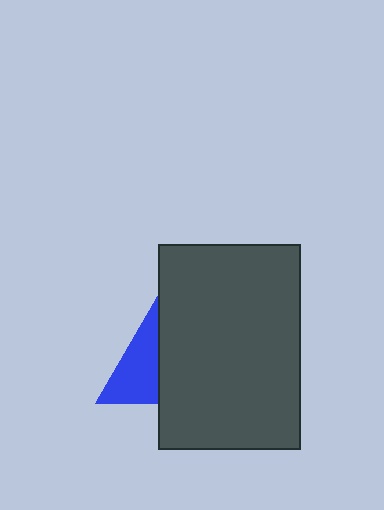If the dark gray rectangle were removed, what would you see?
You would see the complete blue triangle.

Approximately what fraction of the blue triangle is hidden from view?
Roughly 60% of the blue triangle is hidden behind the dark gray rectangle.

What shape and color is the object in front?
The object in front is a dark gray rectangle.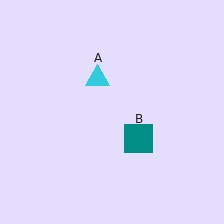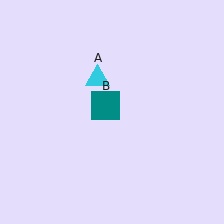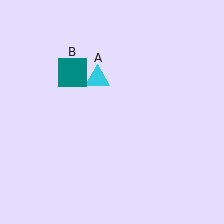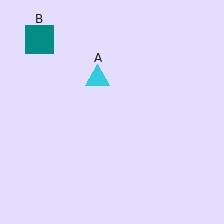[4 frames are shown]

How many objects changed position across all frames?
1 object changed position: teal square (object B).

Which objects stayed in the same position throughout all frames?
Cyan triangle (object A) remained stationary.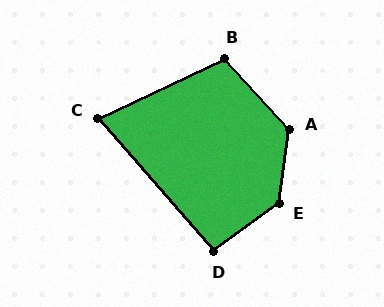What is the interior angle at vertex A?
Approximately 130 degrees (obtuse).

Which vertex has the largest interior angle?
E, at approximately 134 degrees.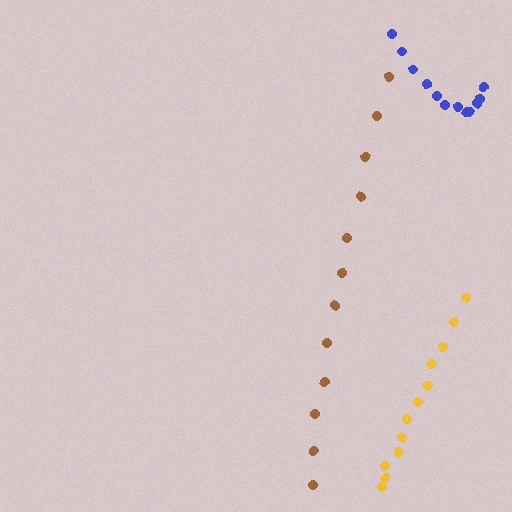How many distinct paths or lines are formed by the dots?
There are 3 distinct paths.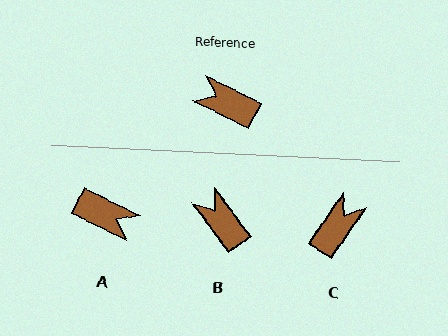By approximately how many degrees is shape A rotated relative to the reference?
Approximately 180 degrees clockwise.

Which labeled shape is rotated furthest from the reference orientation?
A, about 180 degrees away.